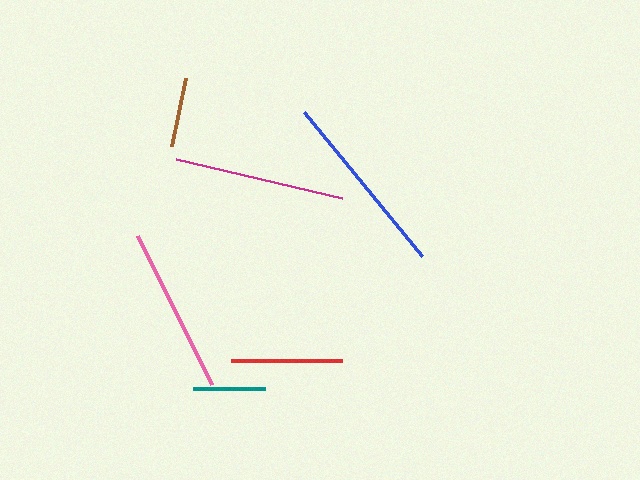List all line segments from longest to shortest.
From longest to shortest: blue, magenta, pink, red, teal, brown.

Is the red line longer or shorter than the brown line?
The red line is longer than the brown line.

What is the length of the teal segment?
The teal segment is approximately 72 pixels long.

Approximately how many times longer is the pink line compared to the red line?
The pink line is approximately 1.5 times the length of the red line.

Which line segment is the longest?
The blue line is the longest at approximately 186 pixels.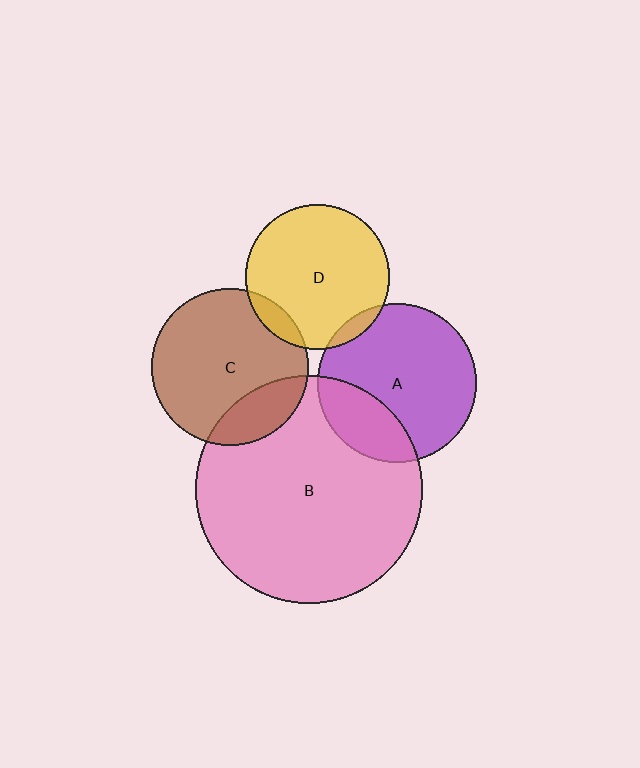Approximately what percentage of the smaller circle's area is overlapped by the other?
Approximately 10%.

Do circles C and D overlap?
Yes.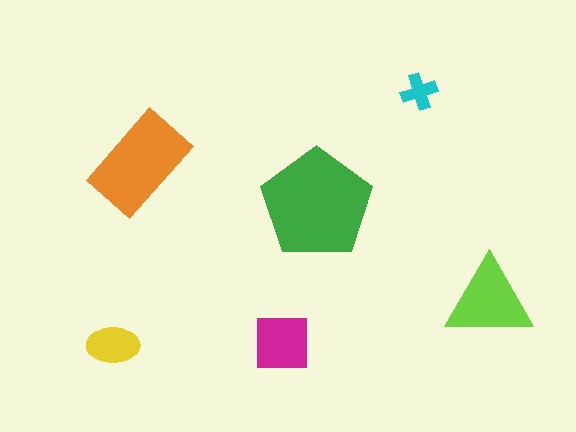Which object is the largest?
The green pentagon.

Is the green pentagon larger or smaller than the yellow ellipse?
Larger.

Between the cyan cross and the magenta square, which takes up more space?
The magenta square.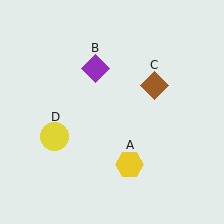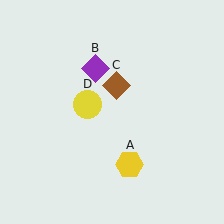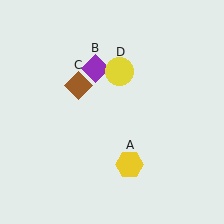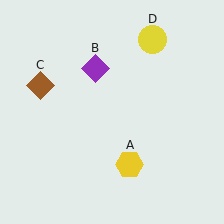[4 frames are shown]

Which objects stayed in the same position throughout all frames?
Yellow hexagon (object A) and purple diamond (object B) remained stationary.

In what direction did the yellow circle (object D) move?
The yellow circle (object D) moved up and to the right.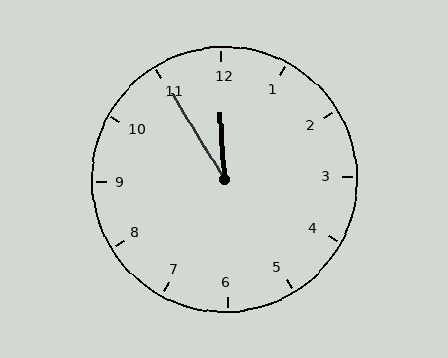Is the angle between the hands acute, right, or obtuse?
It is acute.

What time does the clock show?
11:55.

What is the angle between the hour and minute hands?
Approximately 28 degrees.